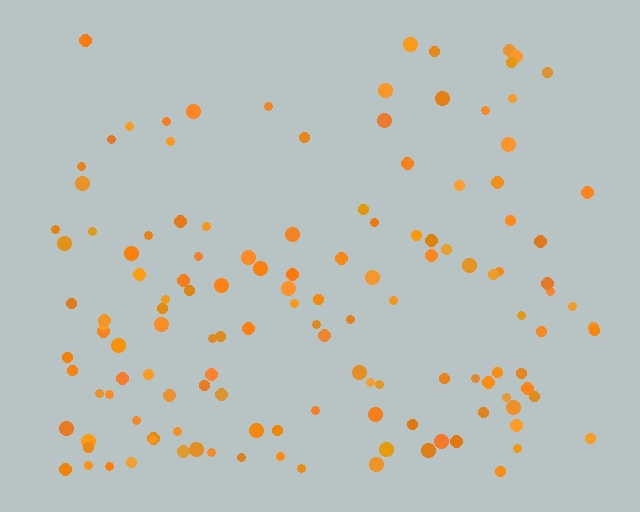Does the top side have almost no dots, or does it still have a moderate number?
Still a moderate number, just noticeably fewer than the bottom.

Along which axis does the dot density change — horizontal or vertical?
Vertical.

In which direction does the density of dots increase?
From top to bottom, with the bottom side densest.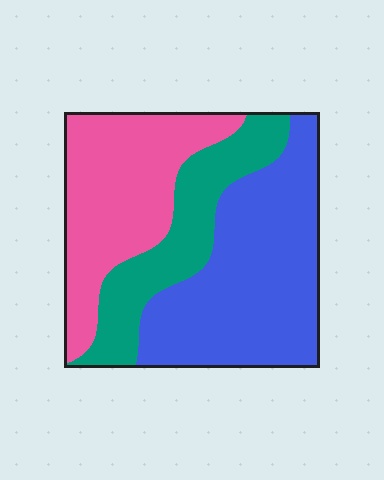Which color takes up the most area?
Blue, at roughly 45%.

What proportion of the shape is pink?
Pink covers around 35% of the shape.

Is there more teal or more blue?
Blue.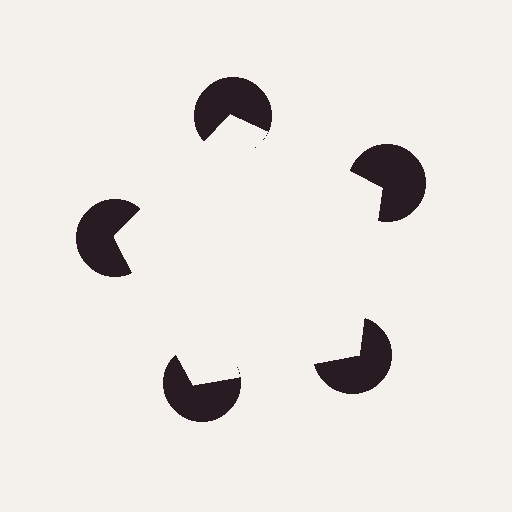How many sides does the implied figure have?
5 sides.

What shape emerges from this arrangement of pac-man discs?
An illusory pentagon — its edges are inferred from the aligned wedge cuts in the pac-man discs, not physically drawn.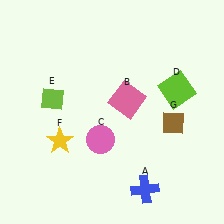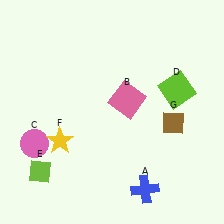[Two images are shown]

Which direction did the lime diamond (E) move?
The lime diamond (E) moved down.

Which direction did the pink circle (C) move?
The pink circle (C) moved left.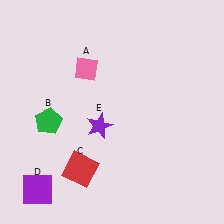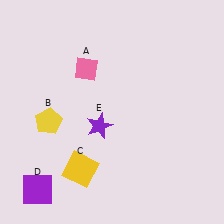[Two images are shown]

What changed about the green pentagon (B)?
In Image 1, B is green. In Image 2, it changed to yellow.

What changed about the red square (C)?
In Image 1, C is red. In Image 2, it changed to yellow.